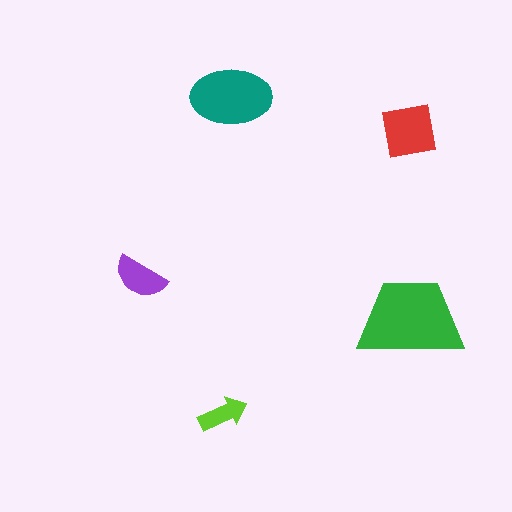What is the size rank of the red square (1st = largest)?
3rd.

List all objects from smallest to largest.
The lime arrow, the purple semicircle, the red square, the teal ellipse, the green trapezoid.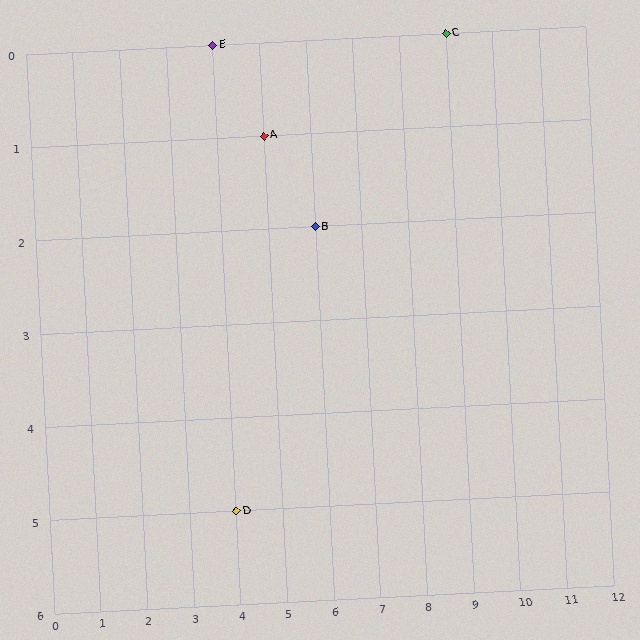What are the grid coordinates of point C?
Point C is at grid coordinates (9, 0).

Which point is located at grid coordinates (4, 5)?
Point D is at (4, 5).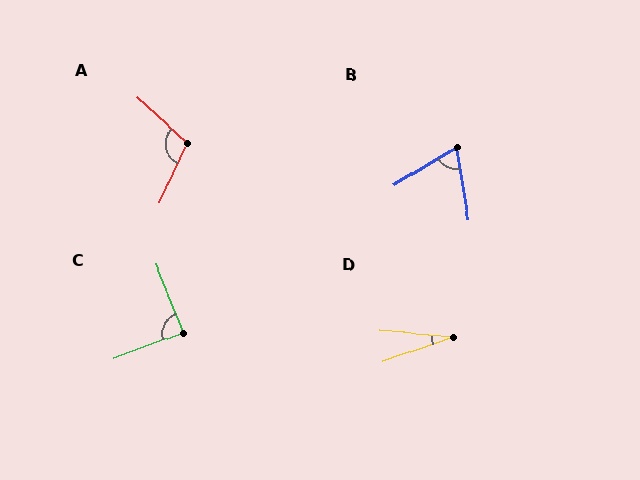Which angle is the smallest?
D, at approximately 24 degrees.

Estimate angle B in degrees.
Approximately 68 degrees.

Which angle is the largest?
A, at approximately 108 degrees.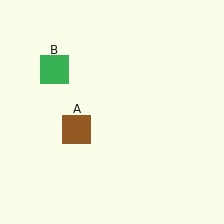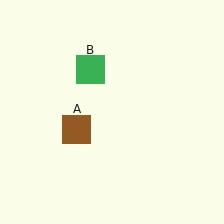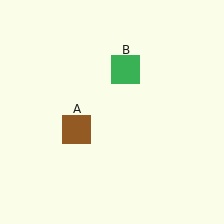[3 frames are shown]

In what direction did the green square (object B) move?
The green square (object B) moved right.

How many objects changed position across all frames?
1 object changed position: green square (object B).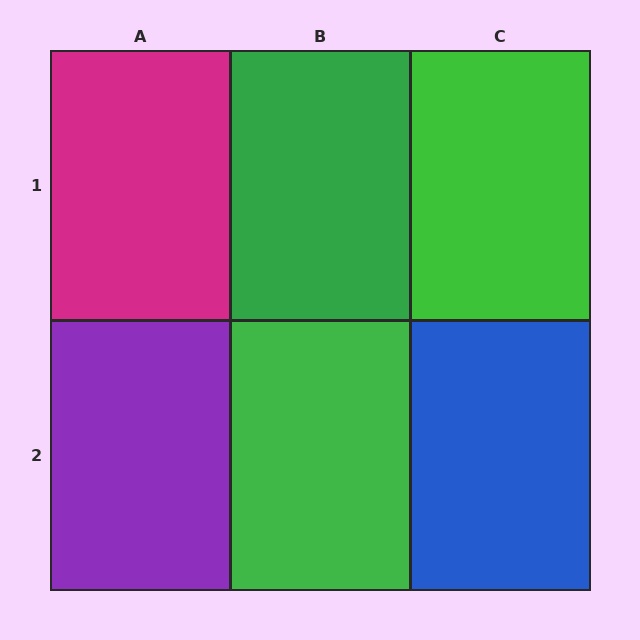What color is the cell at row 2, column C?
Blue.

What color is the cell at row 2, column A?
Purple.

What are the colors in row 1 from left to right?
Magenta, green, green.